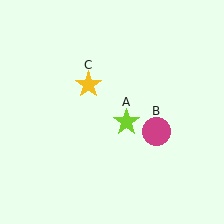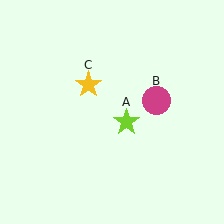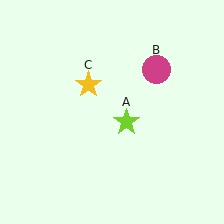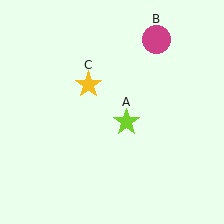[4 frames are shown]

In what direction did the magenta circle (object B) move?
The magenta circle (object B) moved up.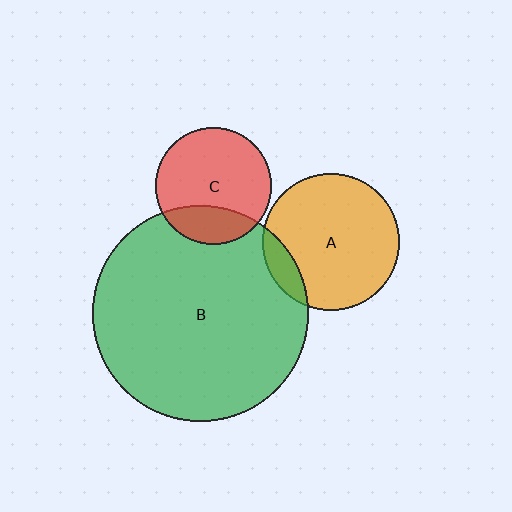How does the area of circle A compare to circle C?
Approximately 1.4 times.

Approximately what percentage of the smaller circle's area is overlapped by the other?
Approximately 10%.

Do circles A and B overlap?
Yes.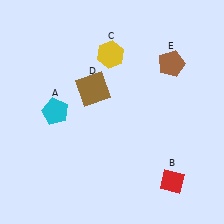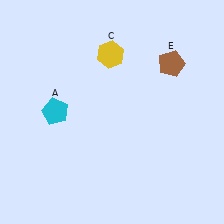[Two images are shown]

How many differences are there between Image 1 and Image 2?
There are 2 differences between the two images.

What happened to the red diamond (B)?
The red diamond (B) was removed in Image 2. It was in the bottom-right area of Image 1.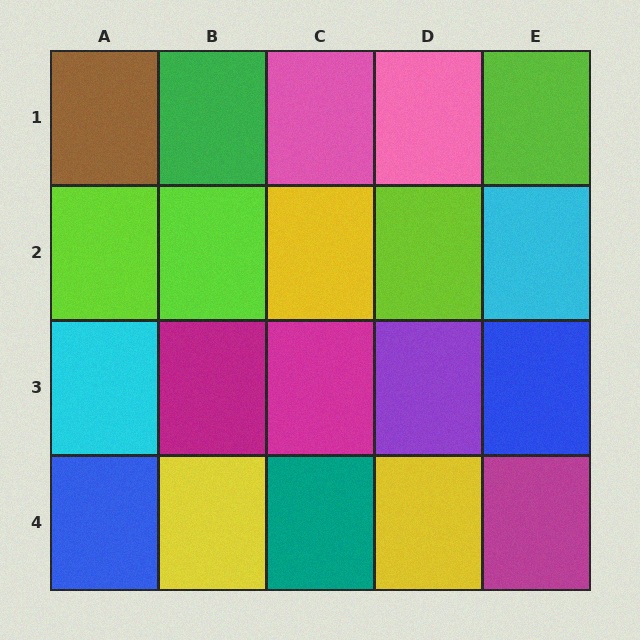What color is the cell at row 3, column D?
Purple.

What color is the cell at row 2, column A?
Lime.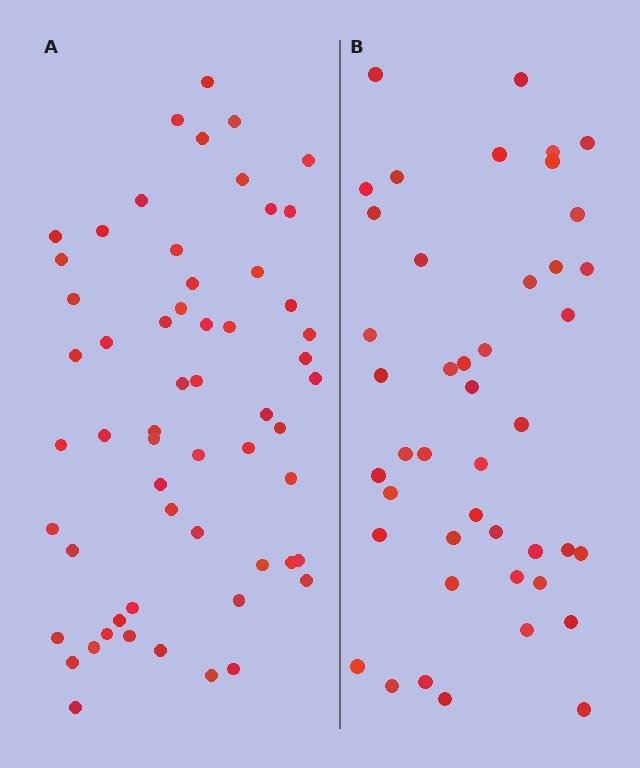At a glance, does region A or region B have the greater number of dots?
Region A (the left region) has more dots.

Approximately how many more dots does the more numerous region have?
Region A has approximately 15 more dots than region B.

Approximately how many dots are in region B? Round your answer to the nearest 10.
About 40 dots. (The exact count is 44, which rounds to 40.)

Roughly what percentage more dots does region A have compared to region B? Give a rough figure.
About 30% more.